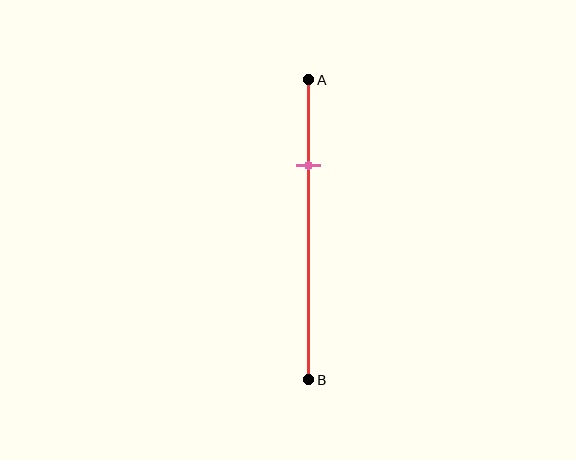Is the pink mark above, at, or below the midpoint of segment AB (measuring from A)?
The pink mark is above the midpoint of segment AB.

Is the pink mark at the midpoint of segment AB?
No, the mark is at about 30% from A, not at the 50% midpoint.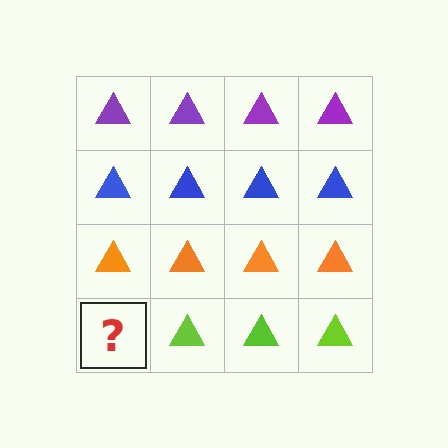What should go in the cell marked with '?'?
The missing cell should contain a lime triangle.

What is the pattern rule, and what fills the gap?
The rule is that each row has a consistent color. The gap should be filled with a lime triangle.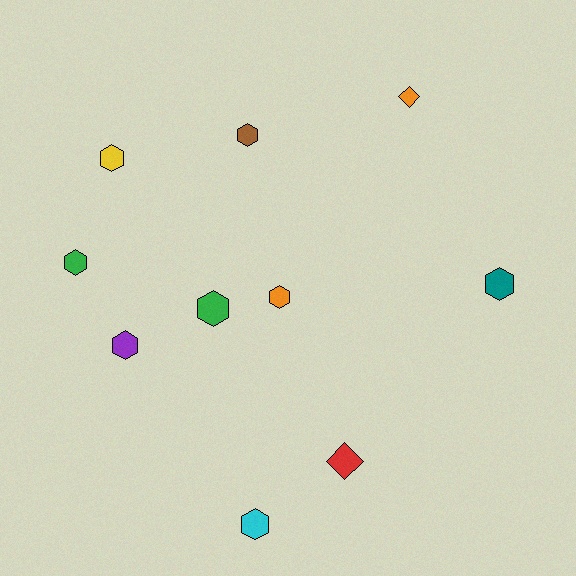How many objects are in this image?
There are 10 objects.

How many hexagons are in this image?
There are 8 hexagons.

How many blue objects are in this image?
There are no blue objects.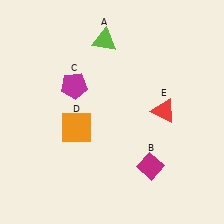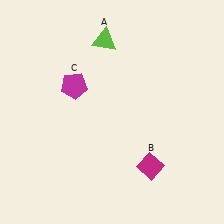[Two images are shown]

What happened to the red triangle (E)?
The red triangle (E) was removed in Image 2. It was in the top-right area of Image 1.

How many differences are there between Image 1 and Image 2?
There are 2 differences between the two images.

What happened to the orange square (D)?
The orange square (D) was removed in Image 2. It was in the bottom-left area of Image 1.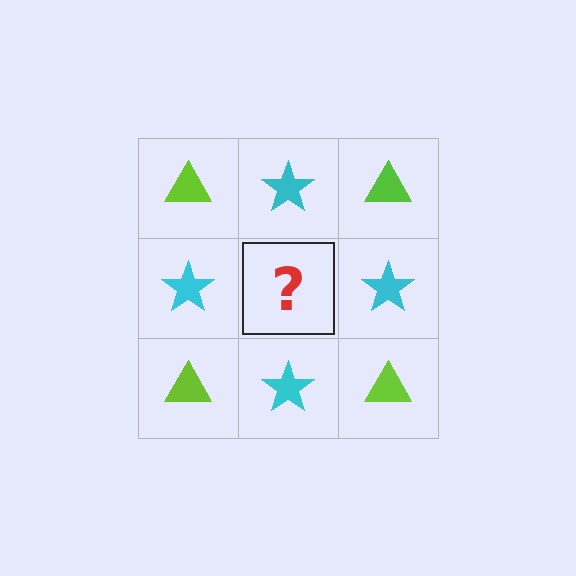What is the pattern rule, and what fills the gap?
The rule is that it alternates lime triangle and cyan star in a checkerboard pattern. The gap should be filled with a lime triangle.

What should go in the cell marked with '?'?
The missing cell should contain a lime triangle.